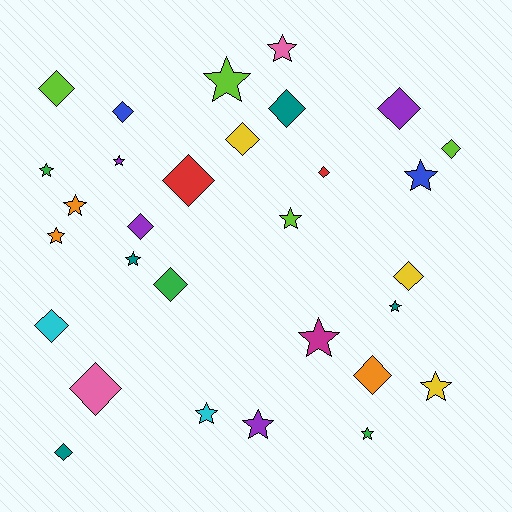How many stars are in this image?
There are 15 stars.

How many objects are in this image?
There are 30 objects.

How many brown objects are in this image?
There are no brown objects.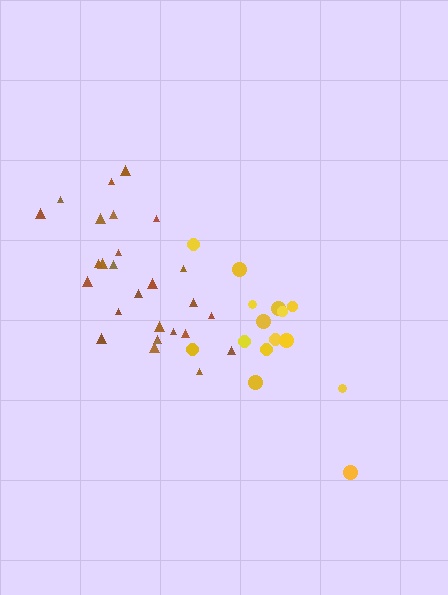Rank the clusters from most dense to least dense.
brown, yellow.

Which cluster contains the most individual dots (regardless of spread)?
Brown (27).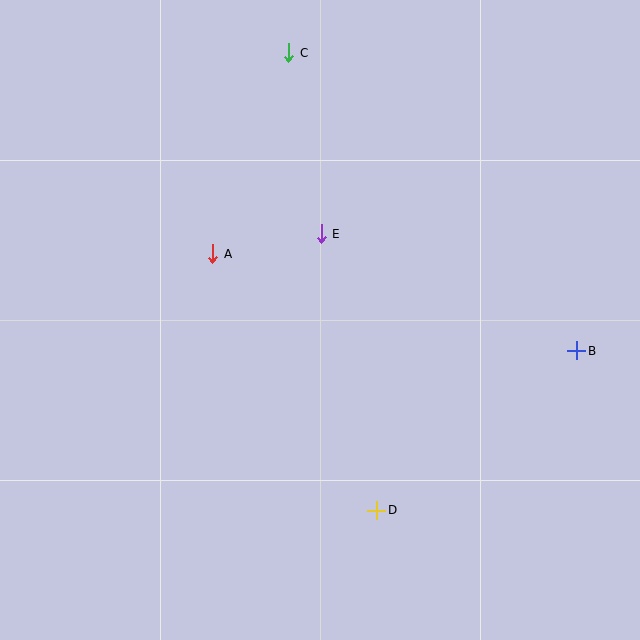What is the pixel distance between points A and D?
The distance between A and D is 304 pixels.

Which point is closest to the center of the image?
Point E at (321, 234) is closest to the center.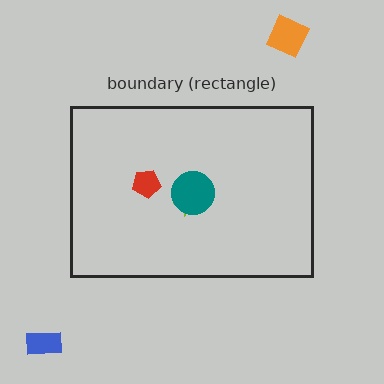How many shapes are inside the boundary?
4 inside, 2 outside.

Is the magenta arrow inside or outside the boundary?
Inside.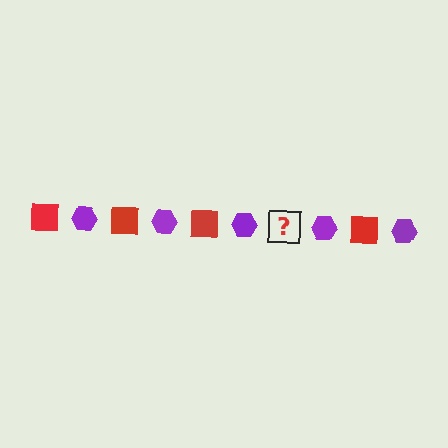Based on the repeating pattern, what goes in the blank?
The blank should be a red square.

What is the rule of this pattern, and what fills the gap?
The rule is that the pattern alternates between red square and purple hexagon. The gap should be filled with a red square.